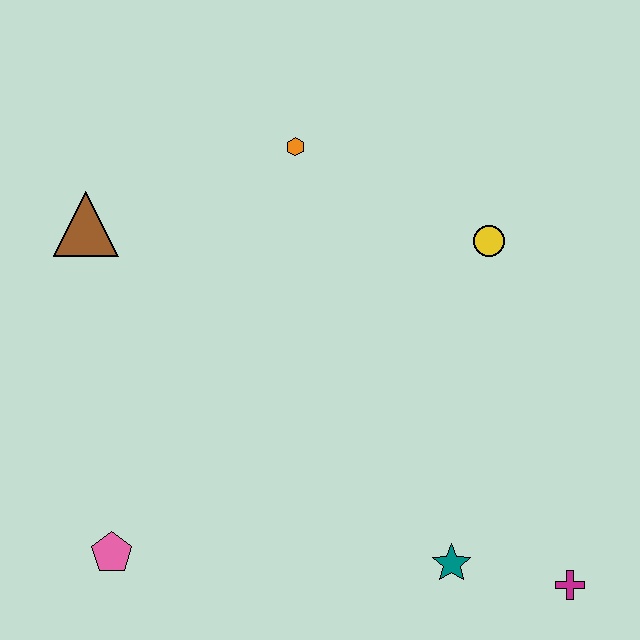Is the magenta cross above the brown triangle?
No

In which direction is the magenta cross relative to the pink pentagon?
The magenta cross is to the right of the pink pentagon.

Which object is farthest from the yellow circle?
The pink pentagon is farthest from the yellow circle.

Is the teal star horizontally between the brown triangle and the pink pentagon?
No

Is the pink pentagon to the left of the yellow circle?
Yes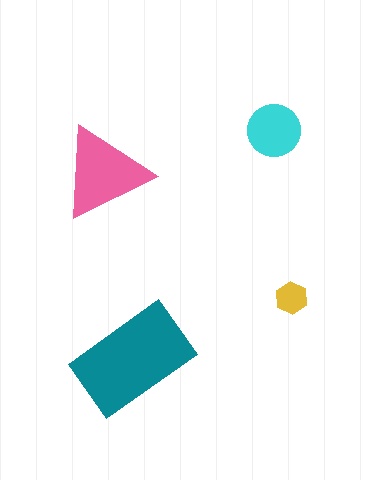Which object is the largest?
The teal rectangle.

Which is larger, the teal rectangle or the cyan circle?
The teal rectangle.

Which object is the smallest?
The yellow hexagon.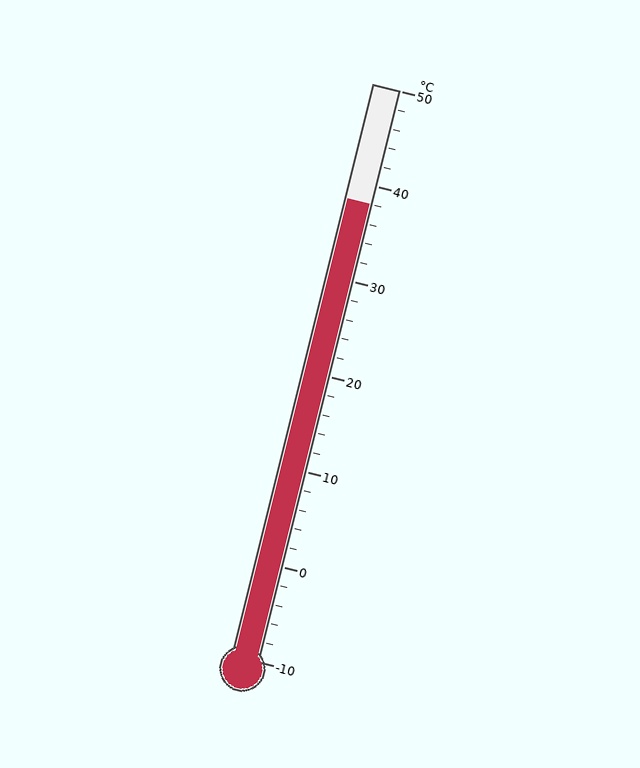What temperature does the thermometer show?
The thermometer shows approximately 38°C.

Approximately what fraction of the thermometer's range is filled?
The thermometer is filled to approximately 80% of its range.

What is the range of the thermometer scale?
The thermometer scale ranges from -10°C to 50°C.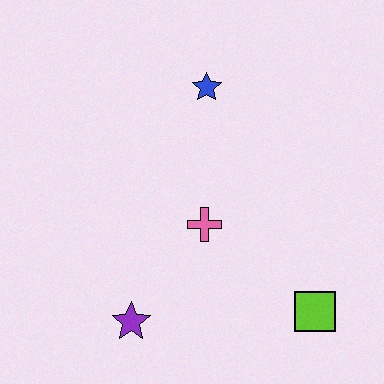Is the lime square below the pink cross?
Yes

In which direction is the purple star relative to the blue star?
The purple star is below the blue star.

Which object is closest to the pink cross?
The purple star is closest to the pink cross.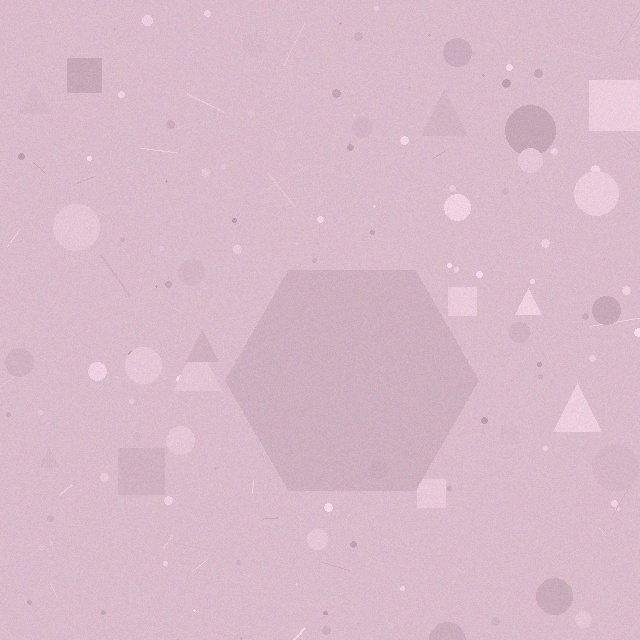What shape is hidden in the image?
A hexagon is hidden in the image.